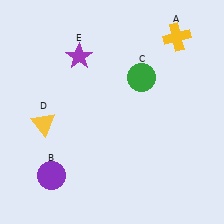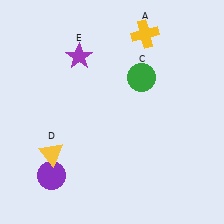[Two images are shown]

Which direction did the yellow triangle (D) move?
The yellow triangle (D) moved down.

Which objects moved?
The objects that moved are: the yellow cross (A), the yellow triangle (D).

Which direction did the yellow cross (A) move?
The yellow cross (A) moved left.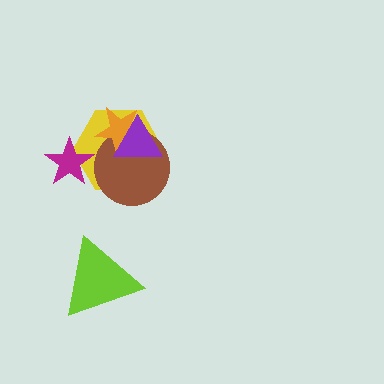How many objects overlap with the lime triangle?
0 objects overlap with the lime triangle.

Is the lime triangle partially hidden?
No, no other shape covers it.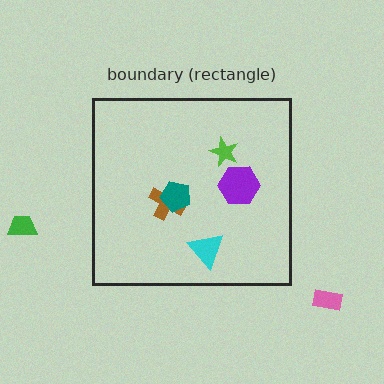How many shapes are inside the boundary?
5 inside, 2 outside.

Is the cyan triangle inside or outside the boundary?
Inside.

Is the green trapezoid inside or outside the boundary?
Outside.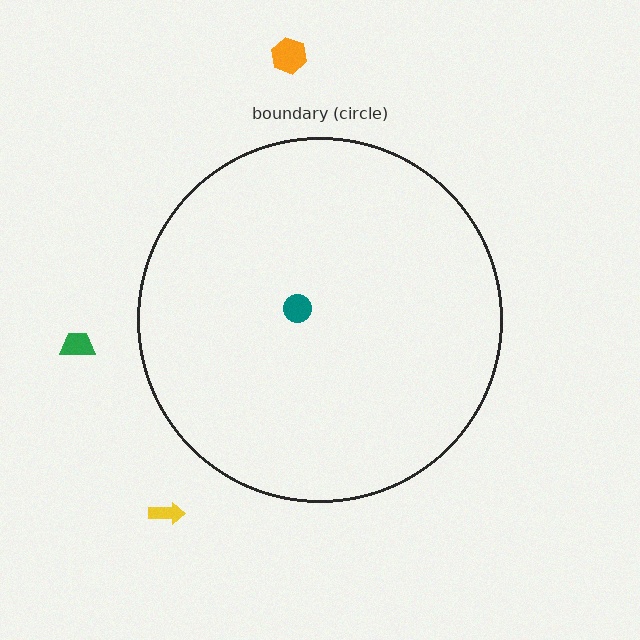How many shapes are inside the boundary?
1 inside, 3 outside.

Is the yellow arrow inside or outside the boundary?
Outside.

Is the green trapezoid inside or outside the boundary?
Outside.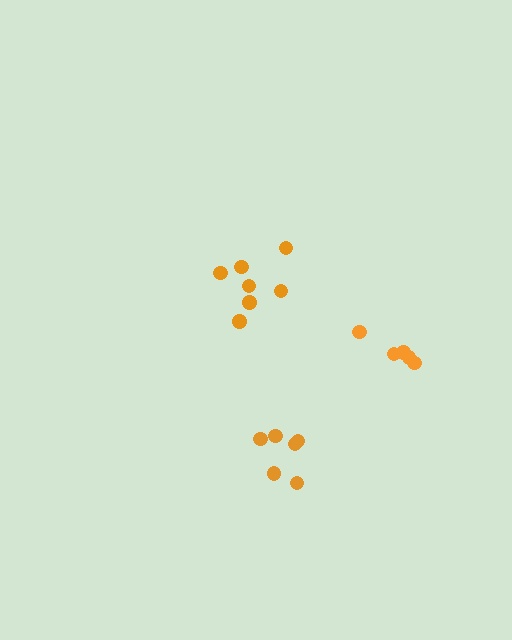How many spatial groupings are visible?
There are 3 spatial groupings.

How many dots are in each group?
Group 1: 5 dots, Group 2: 6 dots, Group 3: 7 dots (18 total).